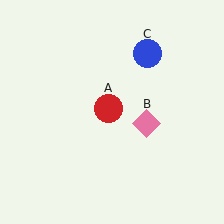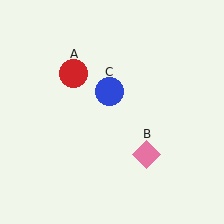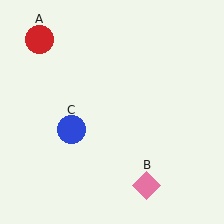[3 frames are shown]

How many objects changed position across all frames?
3 objects changed position: red circle (object A), pink diamond (object B), blue circle (object C).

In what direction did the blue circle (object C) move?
The blue circle (object C) moved down and to the left.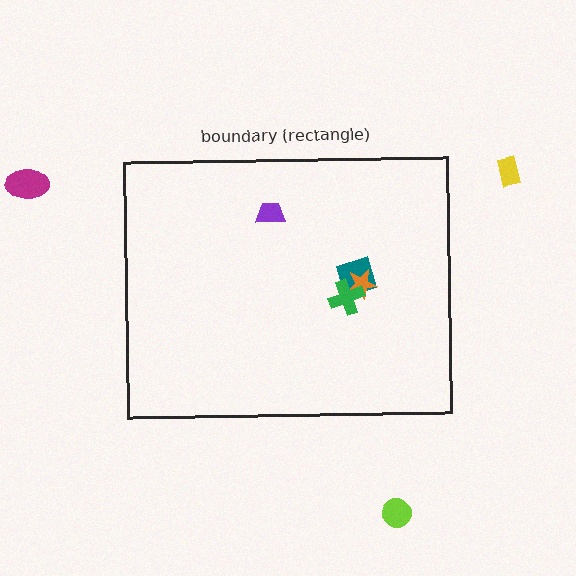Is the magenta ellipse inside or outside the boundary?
Outside.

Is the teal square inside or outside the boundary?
Inside.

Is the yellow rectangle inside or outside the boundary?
Outside.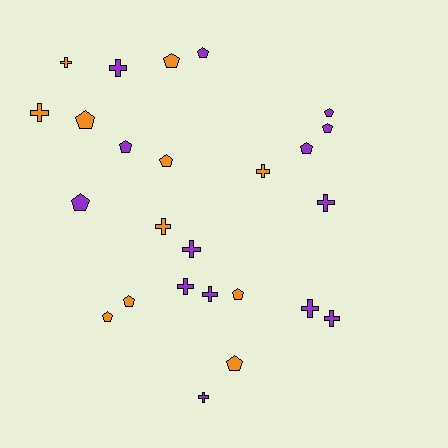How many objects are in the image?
There are 25 objects.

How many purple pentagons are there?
There are 6 purple pentagons.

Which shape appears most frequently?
Pentagon, with 13 objects.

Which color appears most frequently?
Purple, with 14 objects.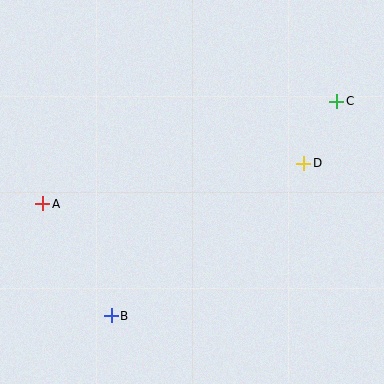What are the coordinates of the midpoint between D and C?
The midpoint between D and C is at (320, 132).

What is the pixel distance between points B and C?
The distance between B and C is 311 pixels.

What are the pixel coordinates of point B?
Point B is at (111, 316).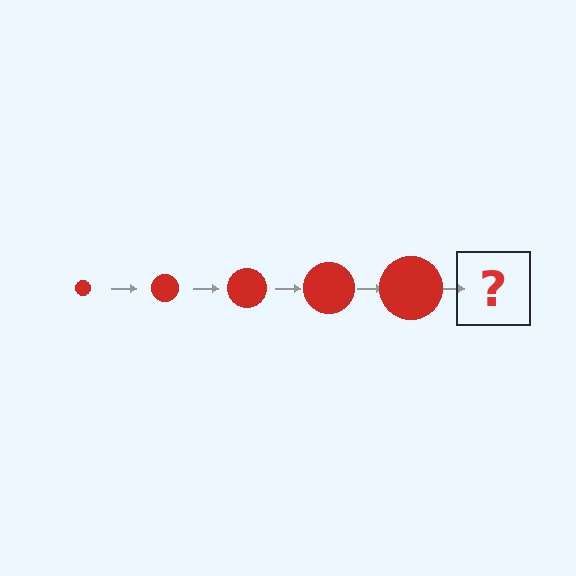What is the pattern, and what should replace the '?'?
The pattern is that the circle gets progressively larger each step. The '?' should be a red circle, larger than the previous one.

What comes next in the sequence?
The next element should be a red circle, larger than the previous one.